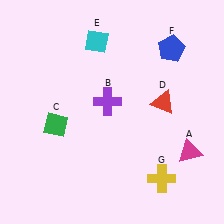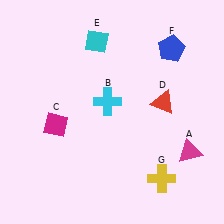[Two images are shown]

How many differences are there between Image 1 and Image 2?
There are 2 differences between the two images.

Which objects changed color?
B changed from purple to cyan. C changed from green to magenta.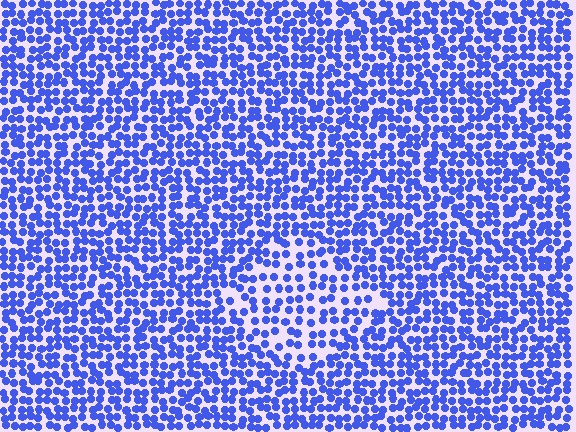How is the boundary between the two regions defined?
The boundary is defined by a change in element density (approximately 1.7x ratio). All elements are the same color, size, and shape.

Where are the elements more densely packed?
The elements are more densely packed outside the diamond boundary.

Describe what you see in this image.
The image contains small blue elements arranged at two different densities. A diamond-shaped region is visible where the elements are less densely packed than the surrounding area.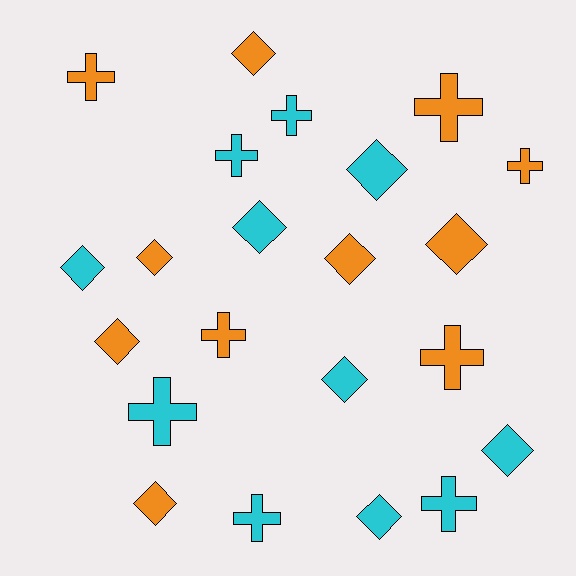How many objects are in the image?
There are 22 objects.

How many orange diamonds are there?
There are 6 orange diamonds.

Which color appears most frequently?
Cyan, with 11 objects.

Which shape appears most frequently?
Diamond, with 12 objects.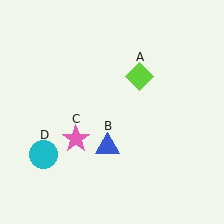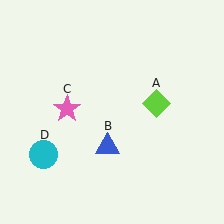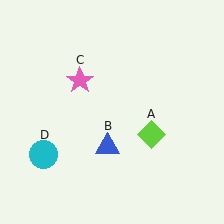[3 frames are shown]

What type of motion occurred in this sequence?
The lime diamond (object A), pink star (object C) rotated clockwise around the center of the scene.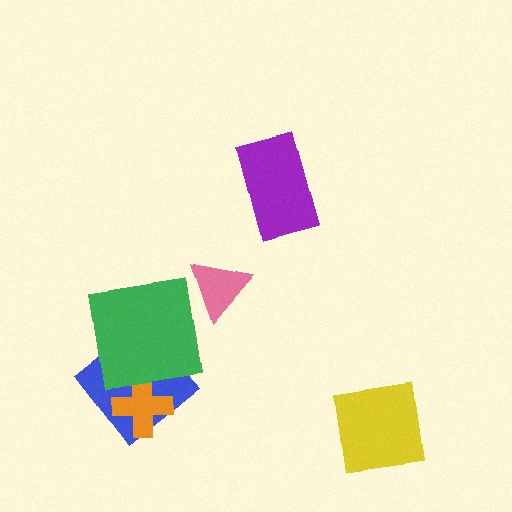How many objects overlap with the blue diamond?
2 objects overlap with the blue diamond.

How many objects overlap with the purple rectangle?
0 objects overlap with the purple rectangle.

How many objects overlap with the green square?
1 object overlaps with the green square.